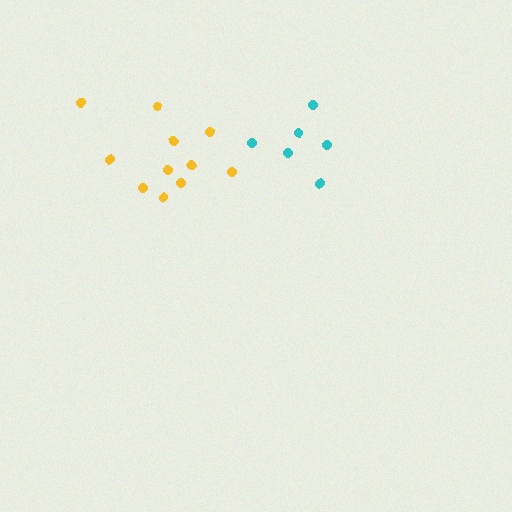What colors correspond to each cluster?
The clusters are colored: cyan, yellow.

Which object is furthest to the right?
The cyan cluster is rightmost.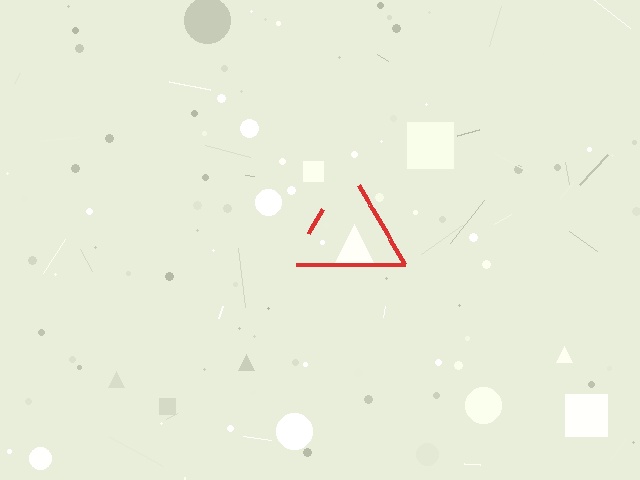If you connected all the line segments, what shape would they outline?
They would outline a triangle.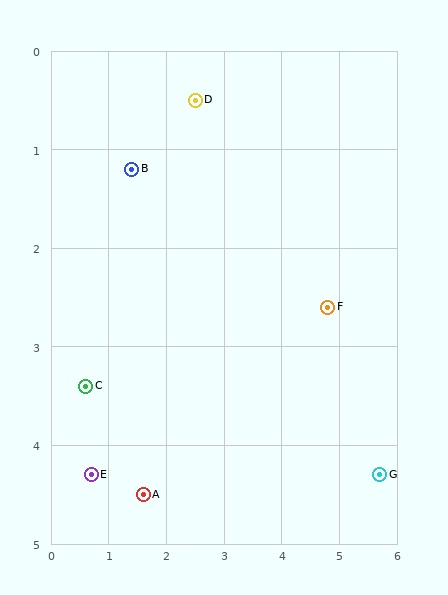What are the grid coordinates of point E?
Point E is at approximately (0.7, 4.3).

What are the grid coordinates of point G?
Point G is at approximately (5.7, 4.3).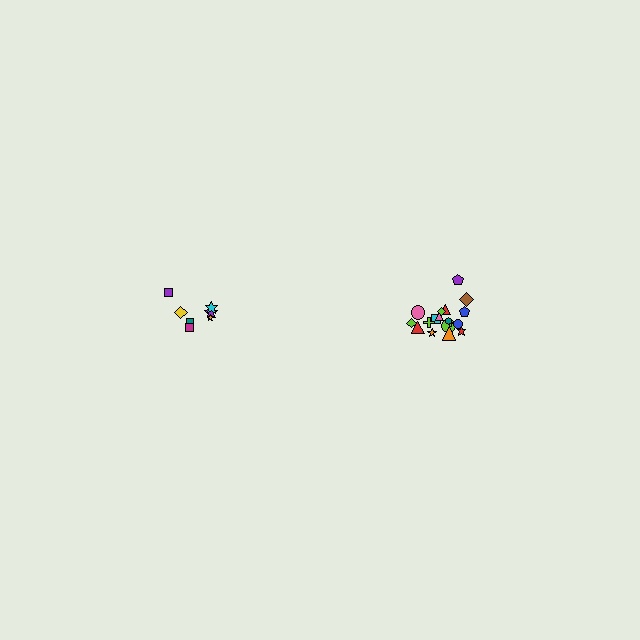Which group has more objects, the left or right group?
The right group.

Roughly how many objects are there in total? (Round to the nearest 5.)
Roughly 25 objects in total.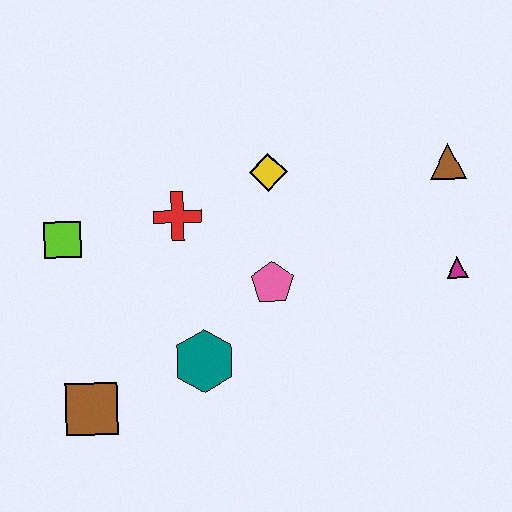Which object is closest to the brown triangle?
The magenta triangle is closest to the brown triangle.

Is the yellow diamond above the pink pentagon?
Yes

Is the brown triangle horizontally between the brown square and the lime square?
No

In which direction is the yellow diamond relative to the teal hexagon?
The yellow diamond is above the teal hexagon.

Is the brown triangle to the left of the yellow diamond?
No